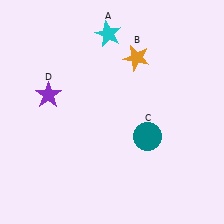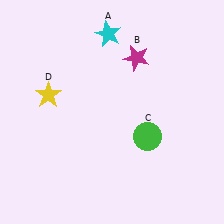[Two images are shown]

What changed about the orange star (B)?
In Image 1, B is orange. In Image 2, it changed to magenta.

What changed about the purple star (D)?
In Image 1, D is purple. In Image 2, it changed to yellow.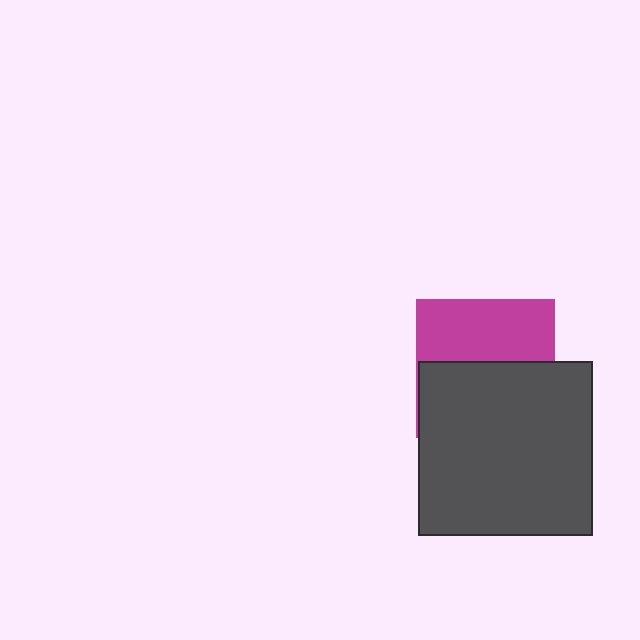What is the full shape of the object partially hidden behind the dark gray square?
The partially hidden object is a magenta square.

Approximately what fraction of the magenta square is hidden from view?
Roughly 54% of the magenta square is hidden behind the dark gray square.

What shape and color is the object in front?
The object in front is a dark gray square.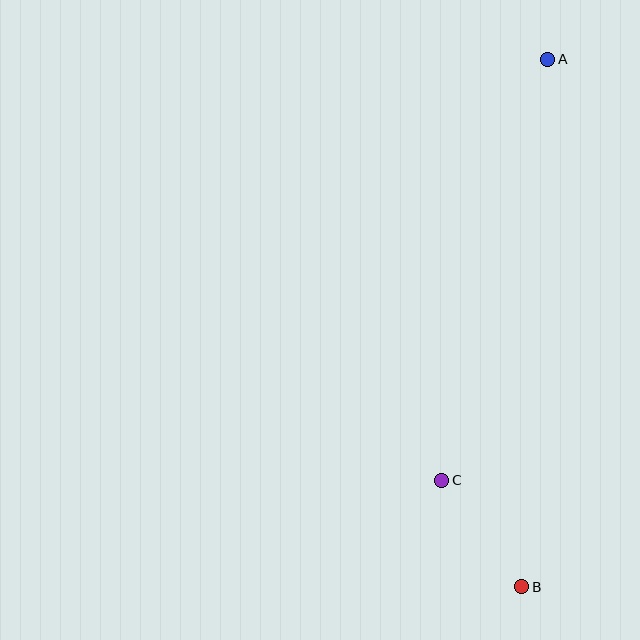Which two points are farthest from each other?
Points A and B are farthest from each other.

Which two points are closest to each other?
Points B and C are closest to each other.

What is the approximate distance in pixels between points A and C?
The distance between A and C is approximately 434 pixels.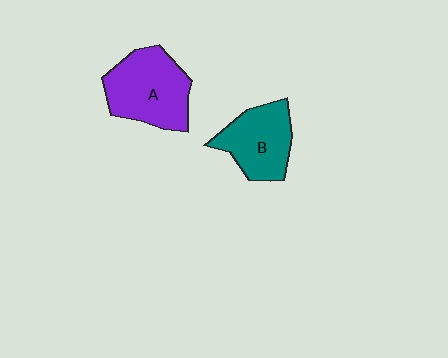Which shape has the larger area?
Shape A (purple).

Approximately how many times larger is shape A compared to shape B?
Approximately 1.2 times.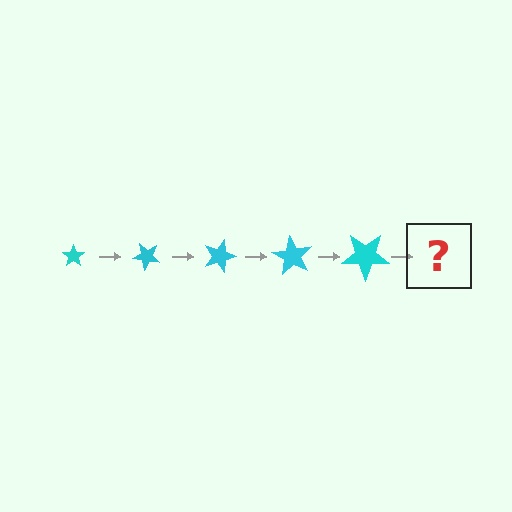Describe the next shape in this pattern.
It should be a star, larger than the previous one and rotated 225 degrees from the start.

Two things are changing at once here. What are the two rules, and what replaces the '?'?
The two rules are that the star grows larger each step and it rotates 45 degrees each step. The '?' should be a star, larger than the previous one and rotated 225 degrees from the start.